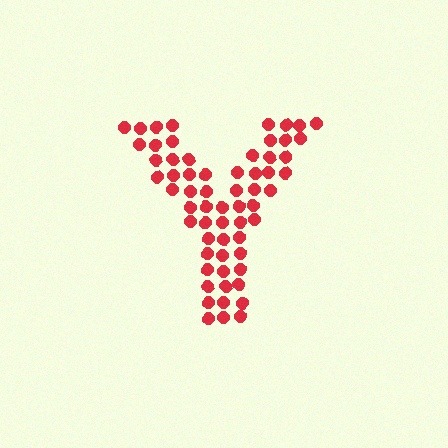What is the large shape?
The large shape is the letter Y.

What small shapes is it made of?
It is made of small circles.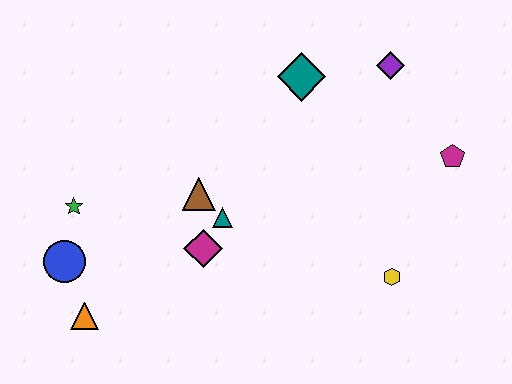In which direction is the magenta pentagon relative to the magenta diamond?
The magenta pentagon is to the right of the magenta diamond.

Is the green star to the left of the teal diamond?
Yes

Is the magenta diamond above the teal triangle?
No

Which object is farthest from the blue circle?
The magenta pentagon is farthest from the blue circle.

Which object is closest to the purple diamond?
The teal diamond is closest to the purple diamond.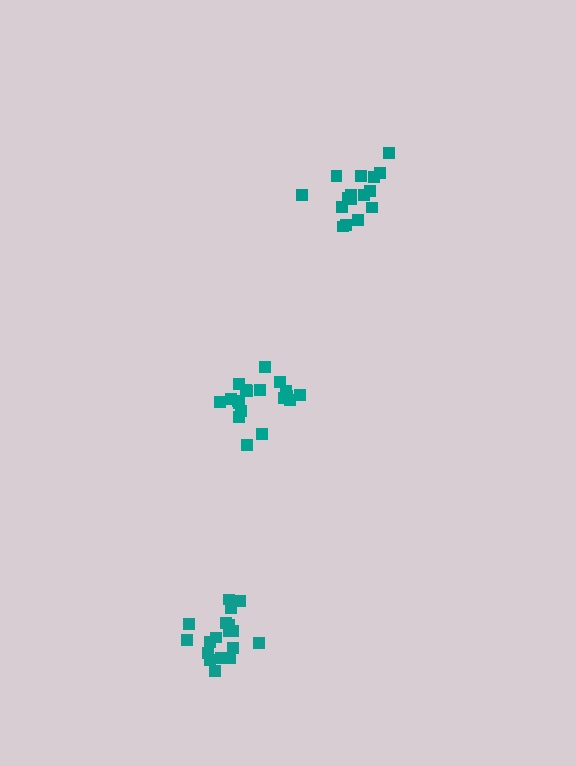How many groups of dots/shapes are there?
There are 3 groups.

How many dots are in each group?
Group 1: 16 dots, Group 2: 19 dots, Group 3: 18 dots (53 total).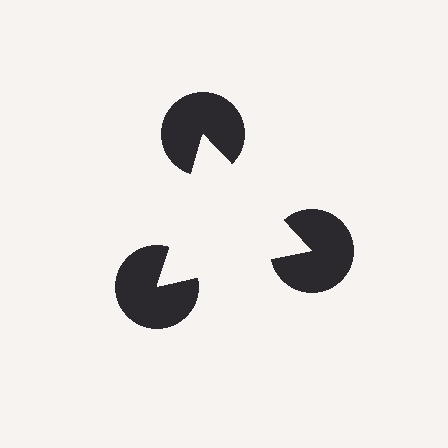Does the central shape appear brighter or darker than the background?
It typically appears slightly brighter than the background, even though no actual brightness change is drawn.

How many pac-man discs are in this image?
There are 3 — one at each vertex of the illusory triangle.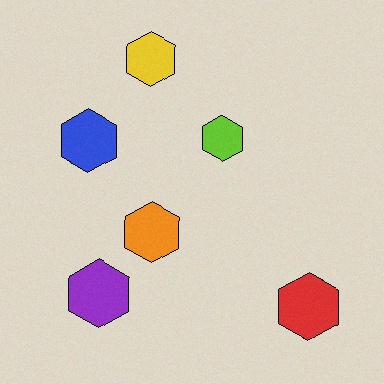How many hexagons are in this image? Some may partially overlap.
There are 6 hexagons.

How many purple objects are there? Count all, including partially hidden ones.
There is 1 purple object.